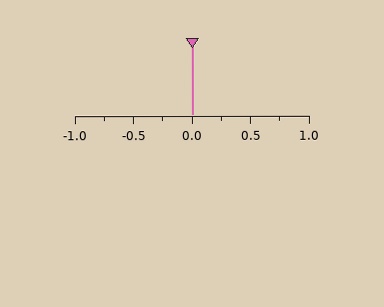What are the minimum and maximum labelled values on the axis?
The axis runs from -1.0 to 1.0.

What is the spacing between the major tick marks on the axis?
The major ticks are spaced 0.5 apart.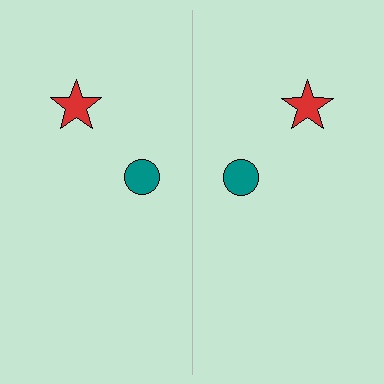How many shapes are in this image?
There are 4 shapes in this image.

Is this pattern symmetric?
Yes, this pattern has bilateral (reflection) symmetry.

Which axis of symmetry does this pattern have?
The pattern has a vertical axis of symmetry running through the center of the image.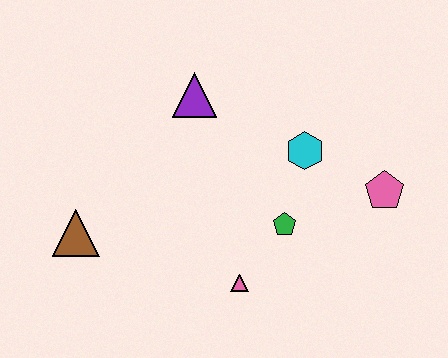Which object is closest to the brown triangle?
The pink triangle is closest to the brown triangle.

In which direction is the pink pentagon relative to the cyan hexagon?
The pink pentagon is to the right of the cyan hexagon.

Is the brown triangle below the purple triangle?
Yes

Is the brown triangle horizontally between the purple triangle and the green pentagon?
No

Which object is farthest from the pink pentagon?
The brown triangle is farthest from the pink pentagon.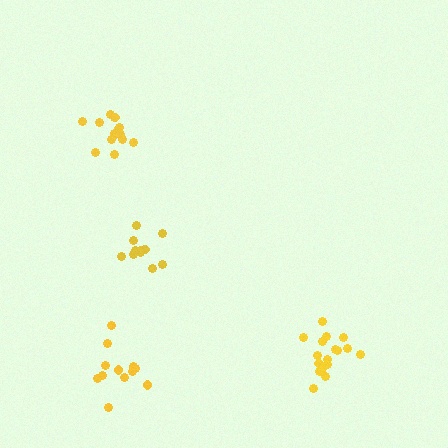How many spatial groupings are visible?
There are 4 spatial groupings.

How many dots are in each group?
Group 1: 17 dots, Group 2: 12 dots, Group 3: 11 dots, Group 4: 15 dots (55 total).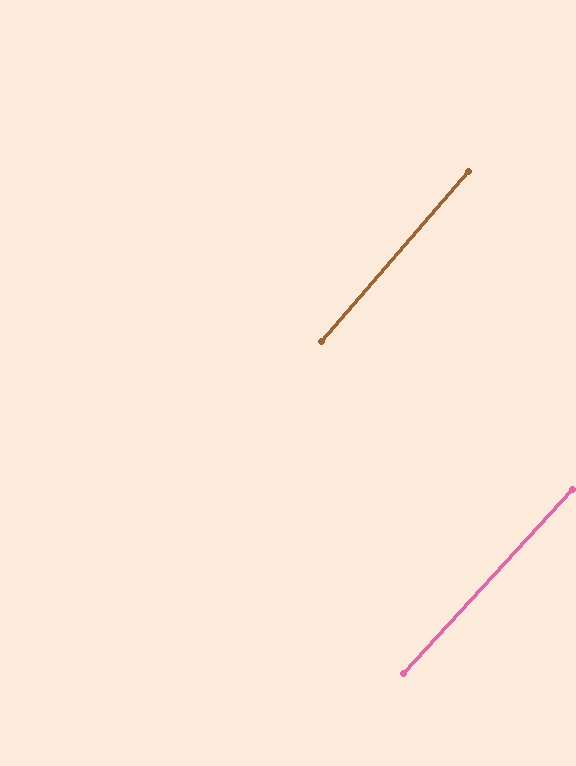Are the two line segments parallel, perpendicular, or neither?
Parallel — their directions differ by only 1.7°.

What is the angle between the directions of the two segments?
Approximately 2 degrees.